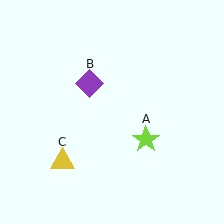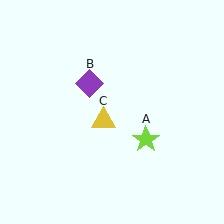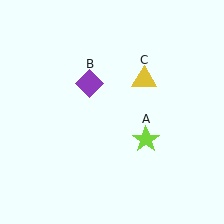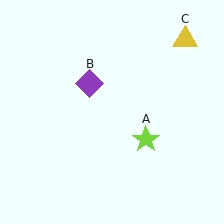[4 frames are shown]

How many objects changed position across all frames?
1 object changed position: yellow triangle (object C).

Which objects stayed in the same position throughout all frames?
Lime star (object A) and purple diamond (object B) remained stationary.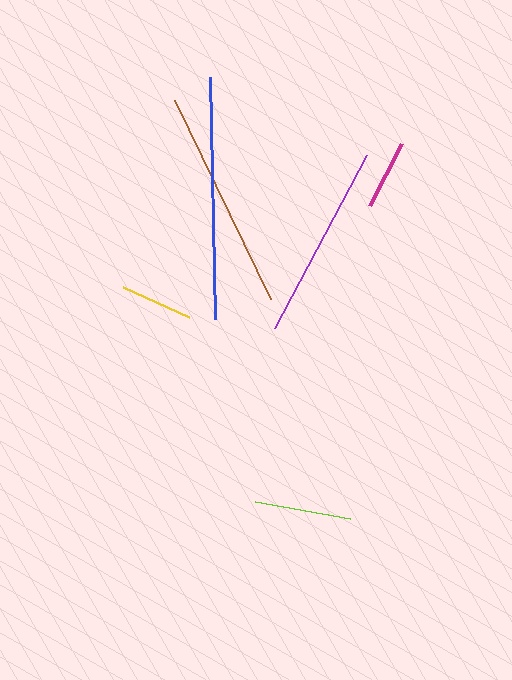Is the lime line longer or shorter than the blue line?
The blue line is longer than the lime line.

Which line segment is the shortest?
The magenta line is the shortest at approximately 70 pixels.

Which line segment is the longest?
The blue line is the longest at approximately 241 pixels.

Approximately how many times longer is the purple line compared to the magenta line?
The purple line is approximately 2.8 times the length of the magenta line.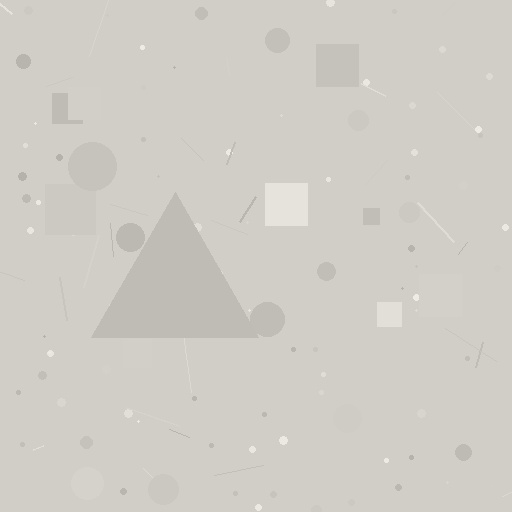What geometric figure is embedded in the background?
A triangle is embedded in the background.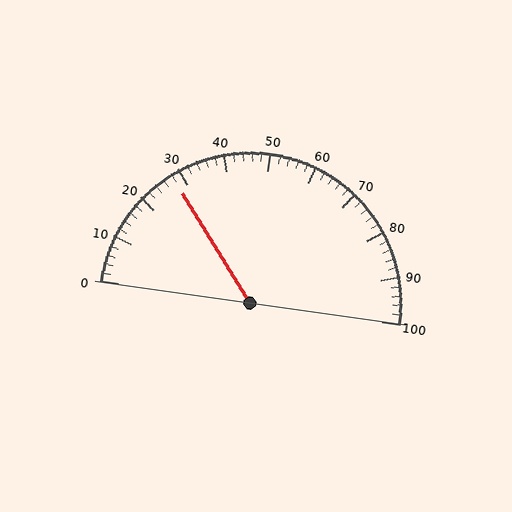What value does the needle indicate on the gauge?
The needle indicates approximately 28.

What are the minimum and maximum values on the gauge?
The gauge ranges from 0 to 100.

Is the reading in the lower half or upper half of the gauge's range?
The reading is in the lower half of the range (0 to 100).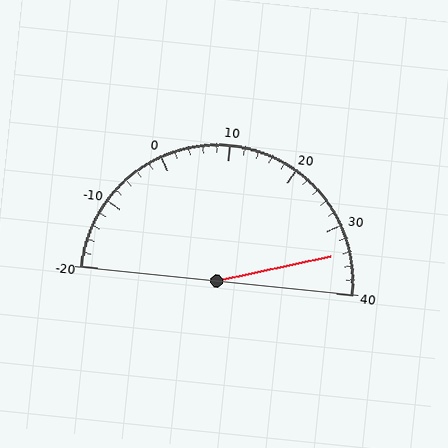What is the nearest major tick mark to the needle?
The nearest major tick mark is 30.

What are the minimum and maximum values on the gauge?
The gauge ranges from -20 to 40.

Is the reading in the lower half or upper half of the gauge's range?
The reading is in the upper half of the range (-20 to 40).